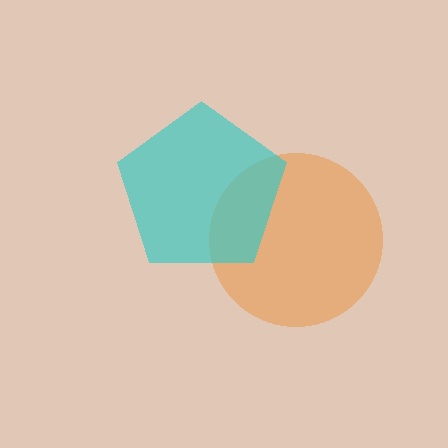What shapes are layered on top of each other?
The layered shapes are: an orange circle, a cyan pentagon.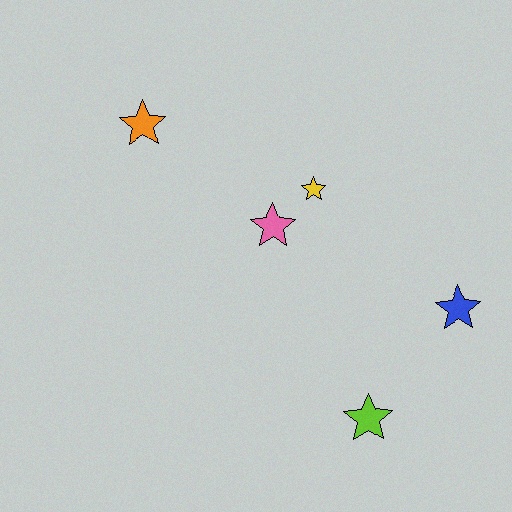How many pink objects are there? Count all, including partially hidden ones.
There is 1 pink object.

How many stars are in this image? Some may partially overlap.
There are 5 stars.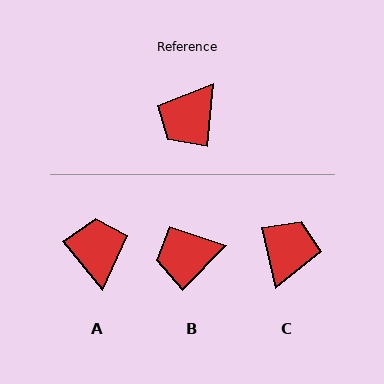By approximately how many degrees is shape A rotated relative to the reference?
Approximately 135 degrees clockwise.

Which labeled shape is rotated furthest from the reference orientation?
C, about 162 degrees away.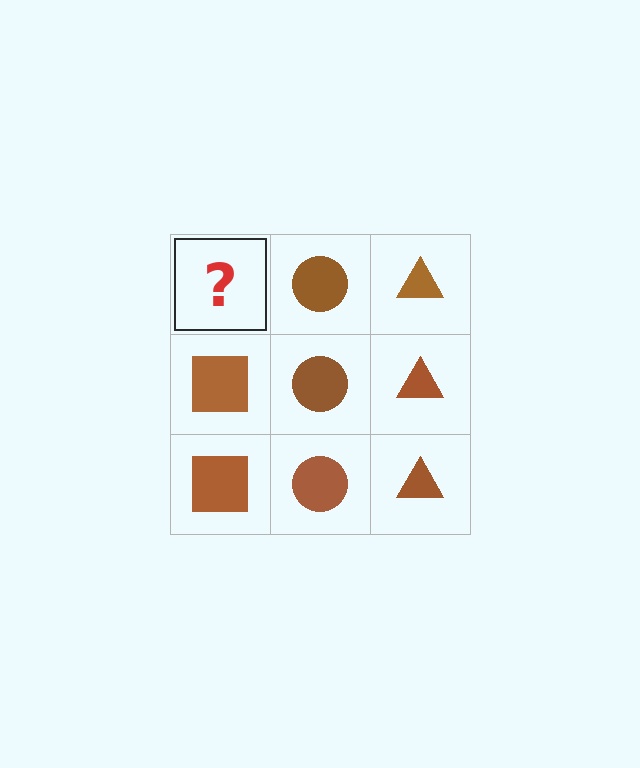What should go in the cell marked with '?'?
The missing cell should contain a brown square.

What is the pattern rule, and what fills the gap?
The rule is that each column has a consistent shape. The gap should be filled with a brown square.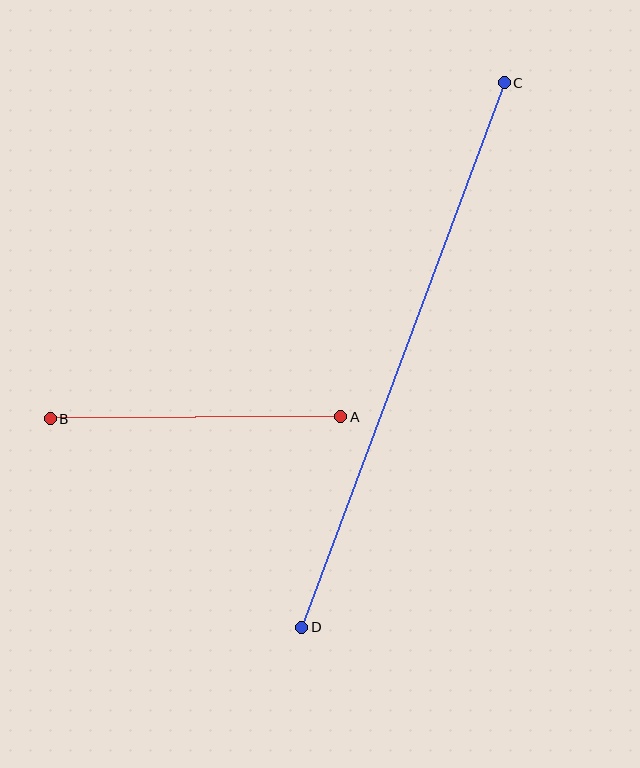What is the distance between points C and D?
The distance is approximately 581 pixels.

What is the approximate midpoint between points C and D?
The midpoint is at approximately (403, 355) pixels.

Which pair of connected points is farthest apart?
Points C and D are farthest apart.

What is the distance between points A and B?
The distance is approximately 291 pixels.